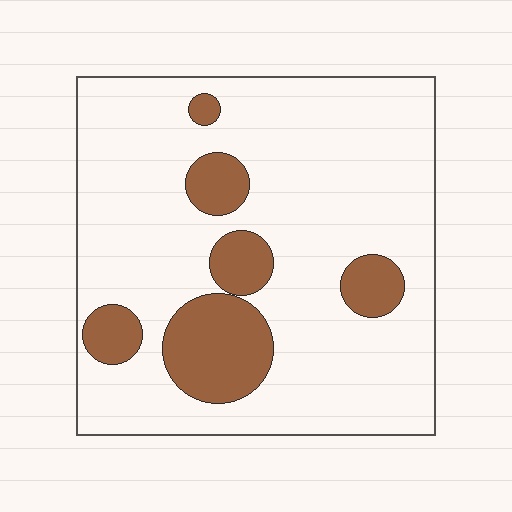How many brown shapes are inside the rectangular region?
6.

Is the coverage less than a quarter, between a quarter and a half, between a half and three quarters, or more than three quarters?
Less than a quarter.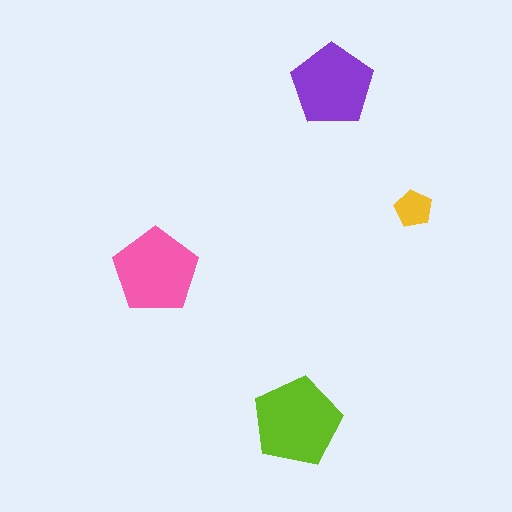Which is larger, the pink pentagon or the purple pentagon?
The pink one.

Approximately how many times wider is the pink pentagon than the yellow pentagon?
About 2.5 times wider.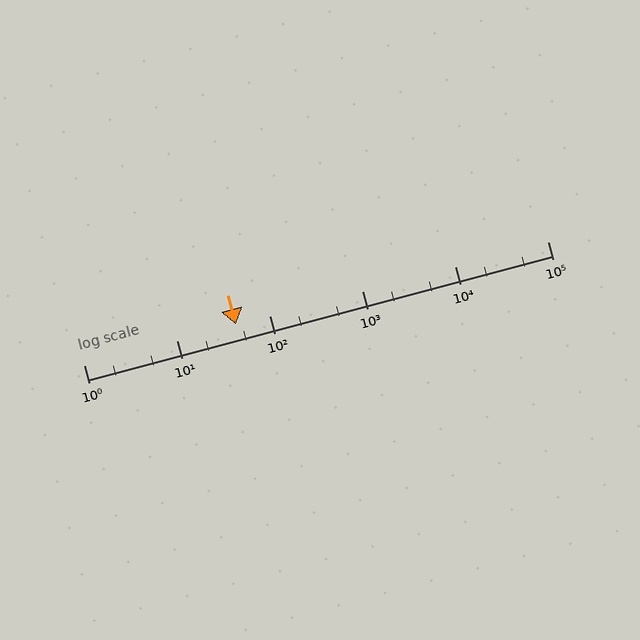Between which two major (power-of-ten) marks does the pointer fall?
The pointer is between 10 and 100.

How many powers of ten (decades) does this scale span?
The scale spans 5 decades, from 1 to 100000.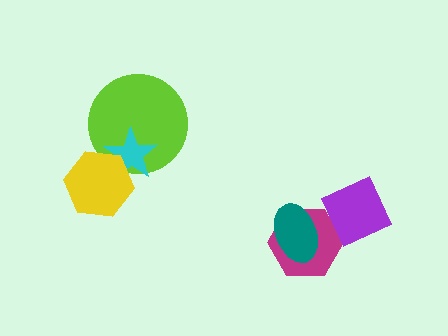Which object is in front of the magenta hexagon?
The teal ellipse is in front of the magenta hexagon.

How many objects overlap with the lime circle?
2 objects overlap with the lime circle.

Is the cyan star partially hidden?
Yes, it is partially covered by another shape.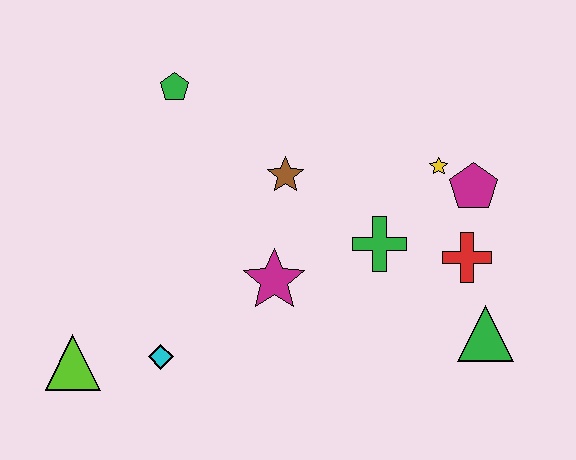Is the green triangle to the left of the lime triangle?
No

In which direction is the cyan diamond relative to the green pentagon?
The cyan diamond is below the green pentagon.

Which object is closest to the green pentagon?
The brown star is closest to the green pentagon.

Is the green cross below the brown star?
Yes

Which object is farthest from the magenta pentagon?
The lime triangle is farthest from the magenta pentagon.